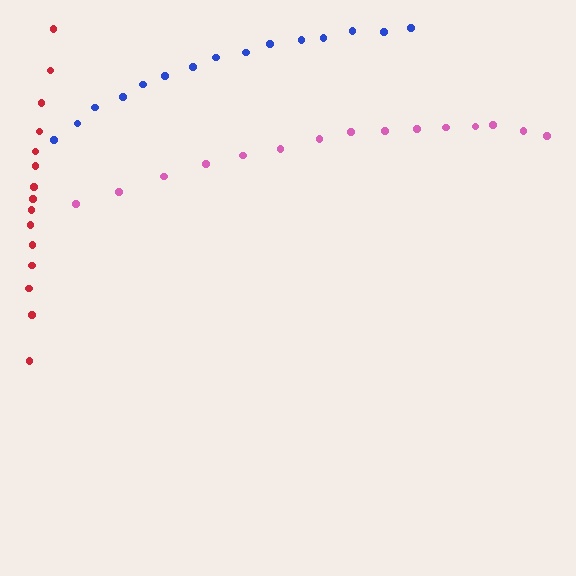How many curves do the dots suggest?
There are 3 distinct paths.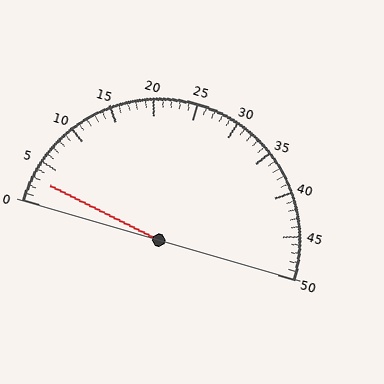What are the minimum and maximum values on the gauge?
The gauge ranges from 0 to 50.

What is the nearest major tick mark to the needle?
The nearest major tick mark is 5.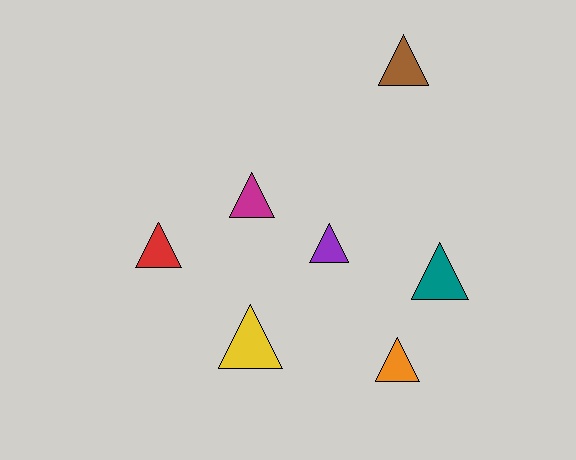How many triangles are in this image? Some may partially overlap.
There are 7 triangles.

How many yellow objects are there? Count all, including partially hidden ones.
There is 1 yellow object.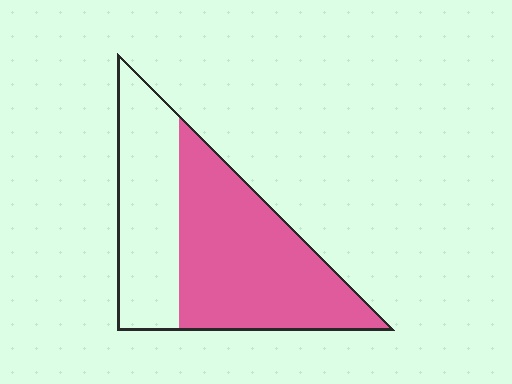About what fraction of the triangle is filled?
About three fifths (3/5).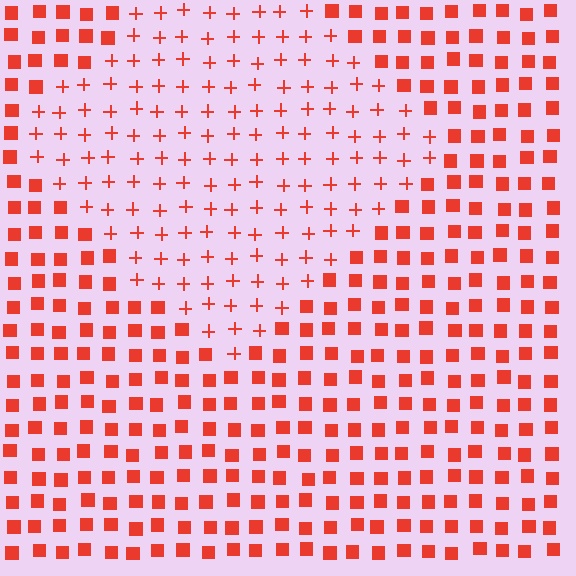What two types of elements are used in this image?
The image uses plus signs inside the diamond region and squares outside it.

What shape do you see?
I see a diamond.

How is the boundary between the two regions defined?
The boundary is defined by a change in element shape: plus signs inside vs. squares outside. All elements share the same color and spacing.